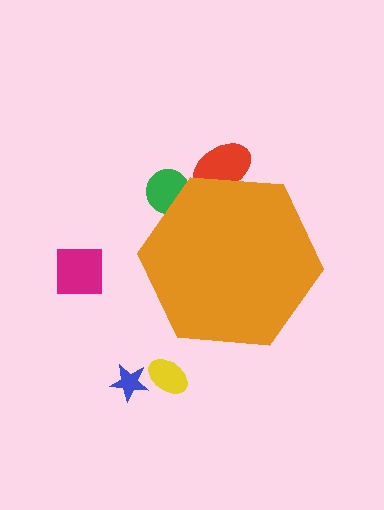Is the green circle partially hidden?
Yes, the green circle is partially hidden behind the orange hexagon.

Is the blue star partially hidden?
No, the blue star is fully visible.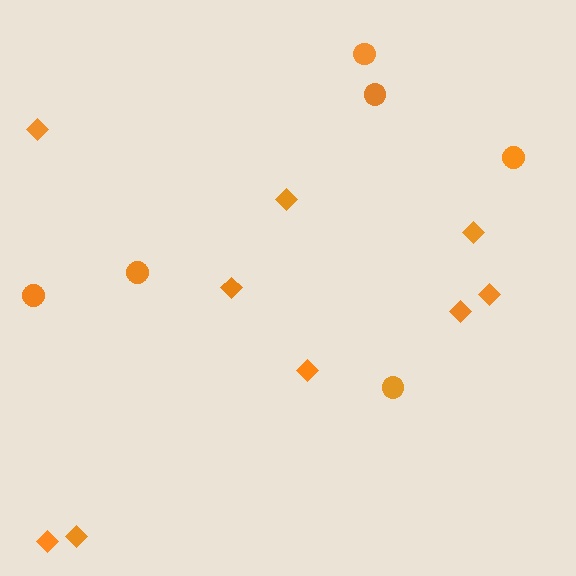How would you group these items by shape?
There are 2 groups: one group of circles (6) and one group of diamonds (9).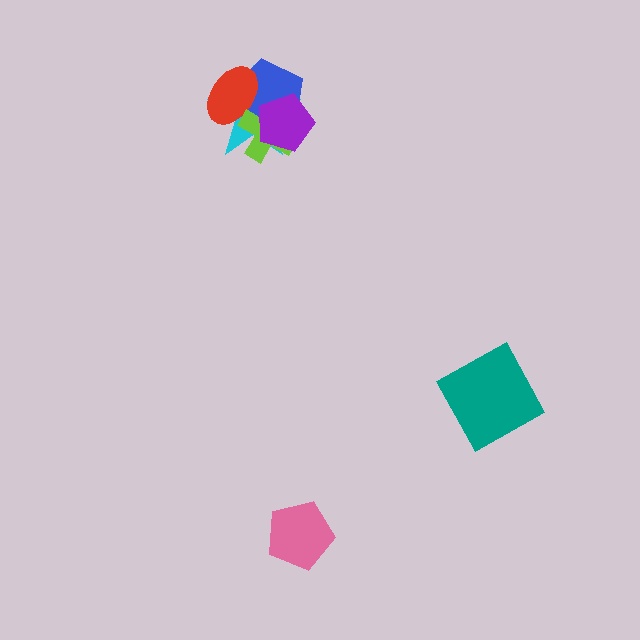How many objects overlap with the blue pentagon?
4 objects overlap with the blue pentagon.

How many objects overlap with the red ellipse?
3 objects overlap with the red ellipse.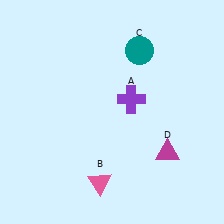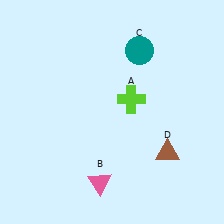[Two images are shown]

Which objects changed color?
A changed from purple to lime. D changed from magenta to brown.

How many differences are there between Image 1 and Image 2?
There are 2 differences between the two images.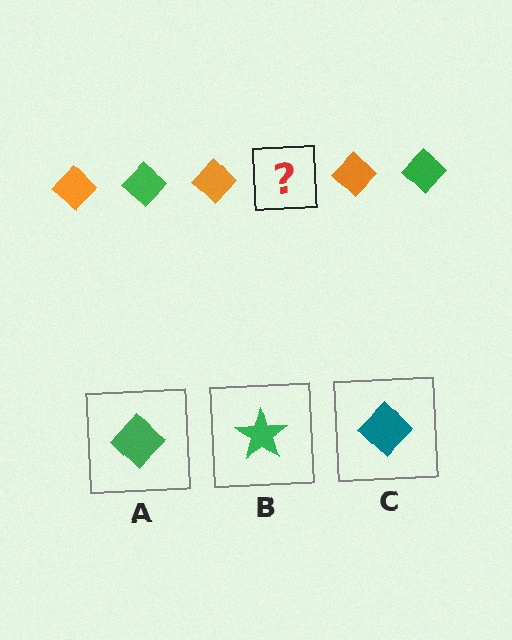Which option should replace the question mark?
Option A.